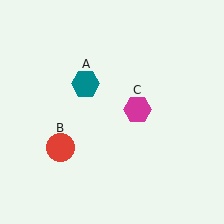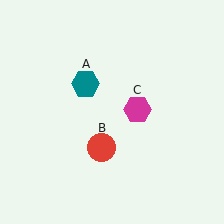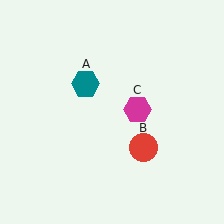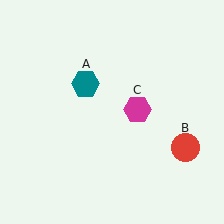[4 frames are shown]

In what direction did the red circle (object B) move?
The red circle (object B) moved right.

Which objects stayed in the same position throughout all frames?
Teal hexagon (object A) and magenta hexagon (object C) remained stationary.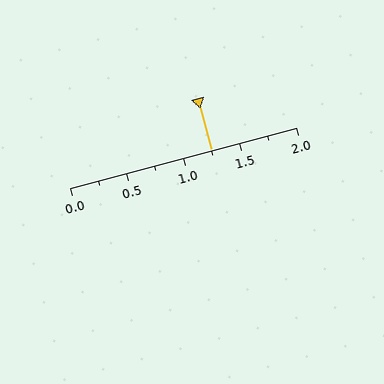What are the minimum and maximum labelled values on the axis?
The axis runs from 0.0 to 2.0.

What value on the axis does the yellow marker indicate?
The marker indicates approximately 1.25.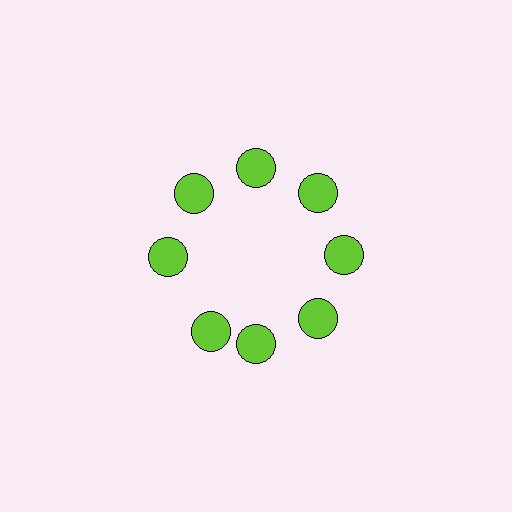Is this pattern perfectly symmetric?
No. The 8 lime circles are arranged in a ring, but one element near the 8 o'clock position is rotated out of alignment along the ring, breaking the 8-fold rotational symmetry.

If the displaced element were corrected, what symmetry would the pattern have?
It would have 8-fold rotational symmetry — the pattern would map onto itself every 45 degrees.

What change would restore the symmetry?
The symmetry would be restored by rotating it back into even spacing with its neighbors so that all 8 circles sit at equal angles and equal distance from the center.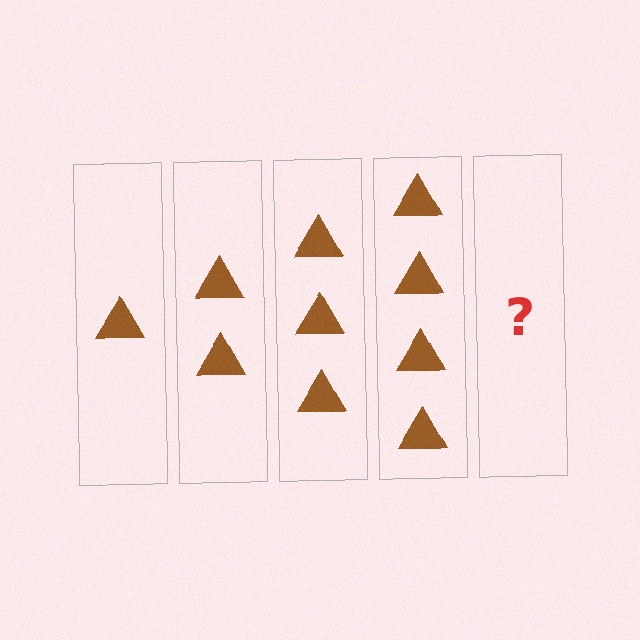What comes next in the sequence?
The next element should be 5 triangles.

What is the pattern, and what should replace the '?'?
The pattern is that each step adds one more triangle. The '?' should be 5 triangles.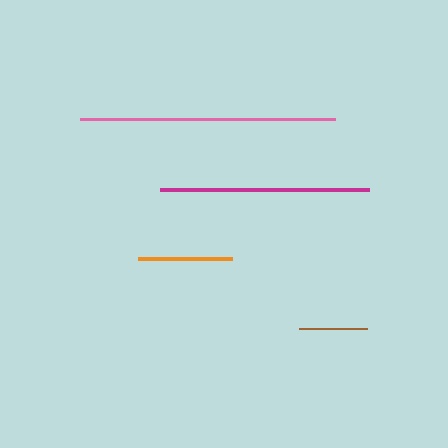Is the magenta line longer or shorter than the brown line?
The magenta line is longer than the brown line.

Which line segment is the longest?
The pink line is the longest at approximately 255 pixels.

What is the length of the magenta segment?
The magenta segment is approximately 209 pixels long.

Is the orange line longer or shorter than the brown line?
The orange line is longer than the brown line.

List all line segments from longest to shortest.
From longest to shortest: pink, magenta, orange, brown.